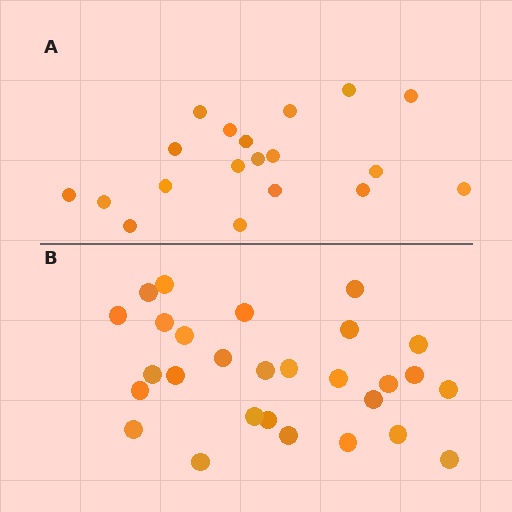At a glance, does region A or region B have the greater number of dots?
Region B (the bottom region) has more dots.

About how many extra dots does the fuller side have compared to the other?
Region B has roughly 8 or so more dots than region A.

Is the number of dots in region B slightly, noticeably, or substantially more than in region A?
Region B has substantially more. The ratio is roughly 1.5 to 1.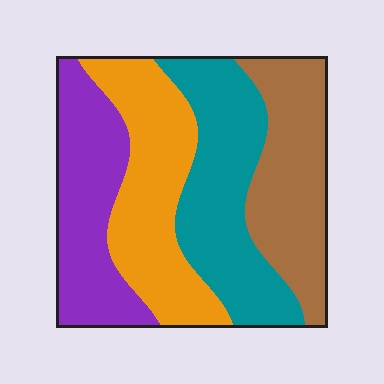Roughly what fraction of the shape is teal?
Teal covers 27% of the shape.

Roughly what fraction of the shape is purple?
Purple covers 23% of the shape.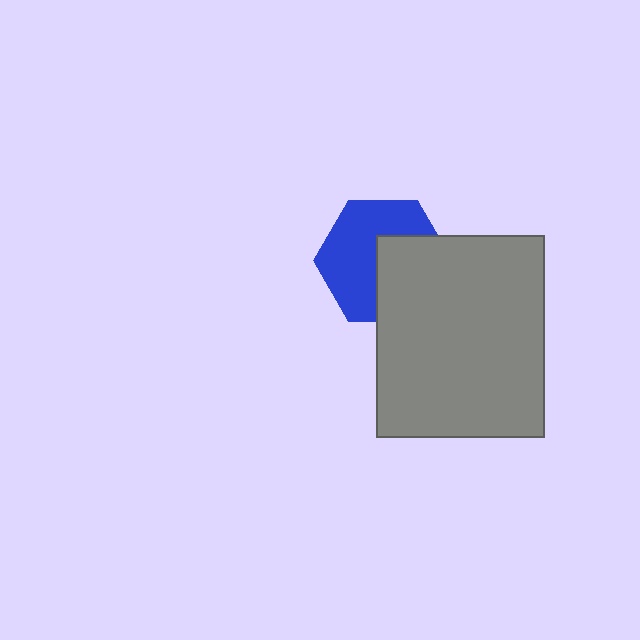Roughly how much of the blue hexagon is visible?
About half of it is visible (roughly 58%).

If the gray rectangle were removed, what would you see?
You would see the complete blue hexagon.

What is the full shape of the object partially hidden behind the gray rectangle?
The partially hidden object is a blue hexagon.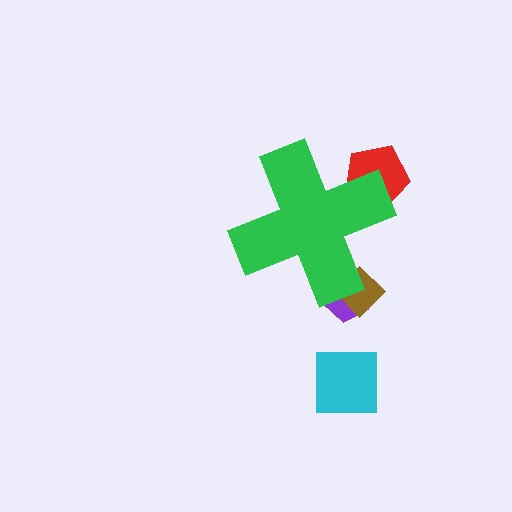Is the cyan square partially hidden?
No, the cyan square is fully visible.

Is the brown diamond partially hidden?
Yes, the brown diamond is partially hidden behind the green cross.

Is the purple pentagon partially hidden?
Yes, the purple pentagon is partially hidden behind the green cross.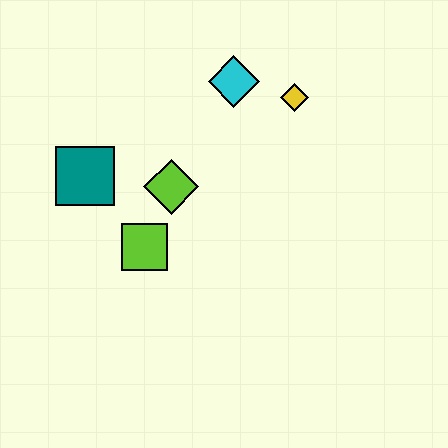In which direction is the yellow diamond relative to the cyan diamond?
The yellow diamond is to the right of the cyan diamond.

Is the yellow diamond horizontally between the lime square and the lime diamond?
No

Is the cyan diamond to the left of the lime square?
No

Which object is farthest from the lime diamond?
The yellow diamond is farthest from the lime diamond.